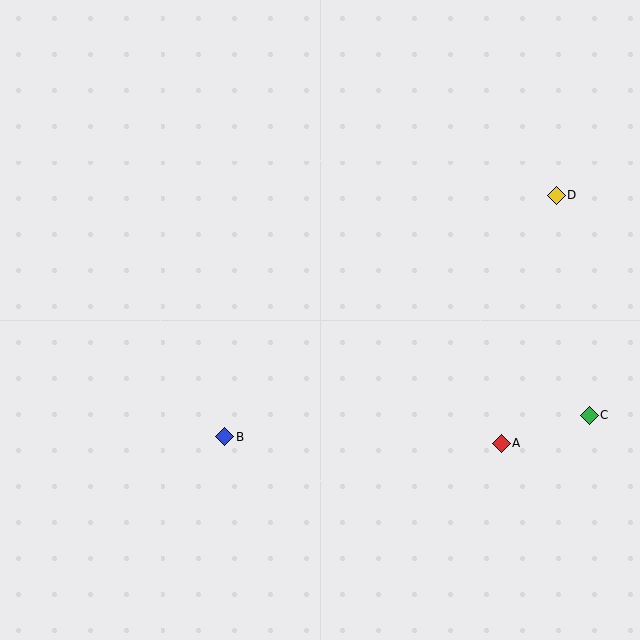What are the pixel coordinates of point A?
Point A is at (501, 443).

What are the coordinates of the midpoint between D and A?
The midpoint between D and A is at (529, 319).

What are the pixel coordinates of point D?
Point D is at (556, 195).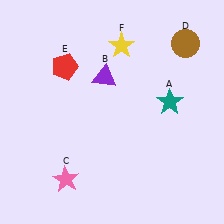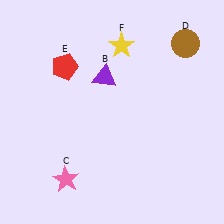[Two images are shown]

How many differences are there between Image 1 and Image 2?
There is 1 difference between the two images.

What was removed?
The teal star (A) was removed in Image 2.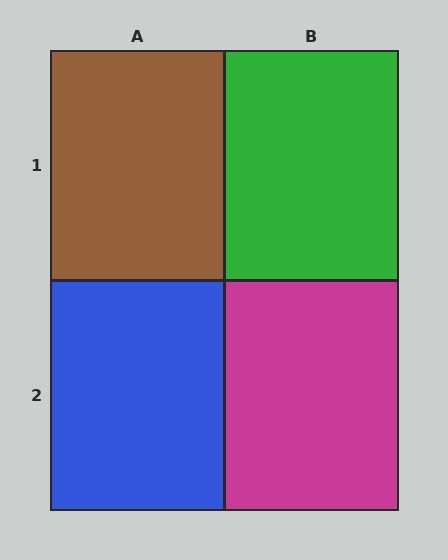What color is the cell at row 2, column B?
Magenta.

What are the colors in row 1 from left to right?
Brown, green.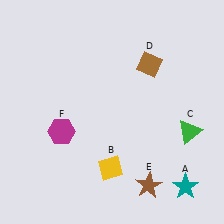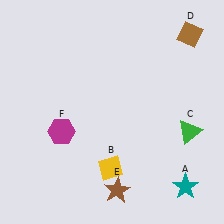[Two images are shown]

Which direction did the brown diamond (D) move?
The brown diamond (D) moved right.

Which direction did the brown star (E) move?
The brown star (E) moved left.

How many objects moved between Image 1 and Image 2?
2 objects moved between the two images.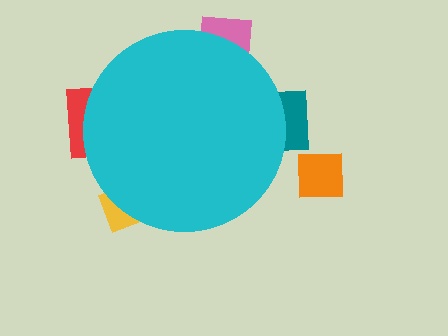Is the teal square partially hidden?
Yes, the teal square is partially hidden behind the cyan circle.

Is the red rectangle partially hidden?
Yes, the red rectangle is partially hidden behind the cyan circle.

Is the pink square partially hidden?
Yes, the pink square is partially hidden behind the cyan circle.